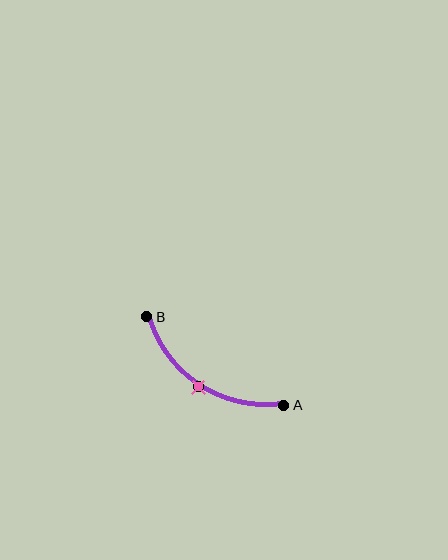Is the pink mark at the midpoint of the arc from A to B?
Yes. The pink mark lies on the arc at equal arc-length from both A and B — it is the arc midpoint.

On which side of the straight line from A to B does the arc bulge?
The arc bulges below the straight line connecting A and B.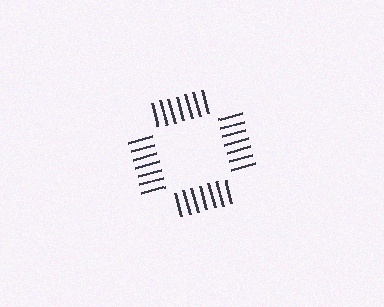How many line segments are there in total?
28 — 7 along each of the 4 edges.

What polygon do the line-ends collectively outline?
An illusory square — the line segments terminate on its edges but no continuous stroke is drawn.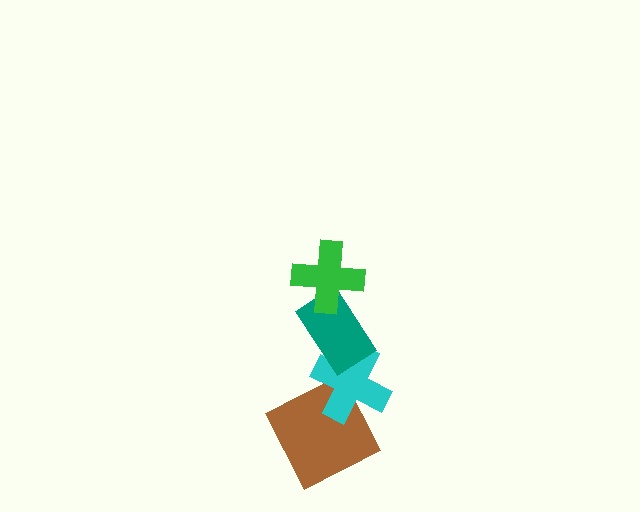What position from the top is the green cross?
The green cross is 1st from the top.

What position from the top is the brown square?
The brown square is 4th from the top.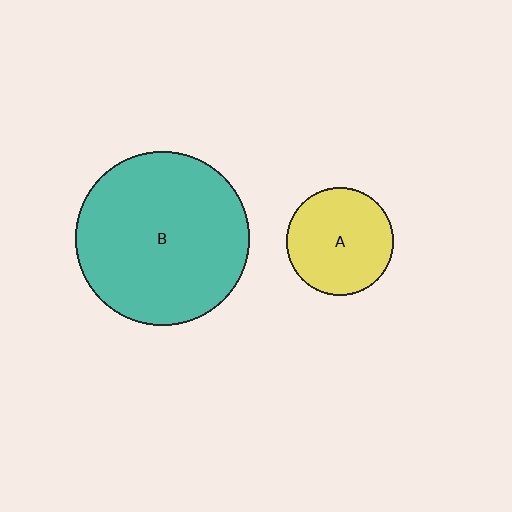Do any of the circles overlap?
No, none of the circles overlap.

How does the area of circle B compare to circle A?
Approximately 2.6 times.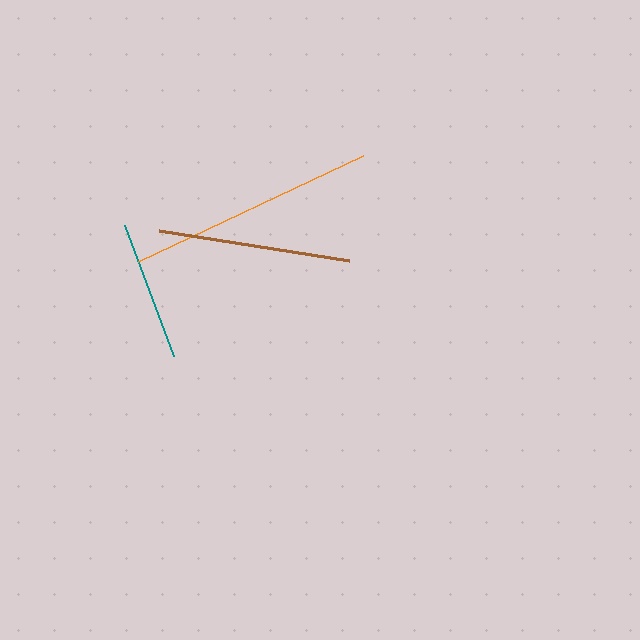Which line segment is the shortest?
The teal line is the shortest at approximately 140 pixels.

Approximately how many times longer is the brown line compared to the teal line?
The brown line is approximately 1.4 times the length of the teal line.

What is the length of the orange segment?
The orange segment is approximately 249 pixels long.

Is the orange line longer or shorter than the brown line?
The orange line is longer than the brown line.